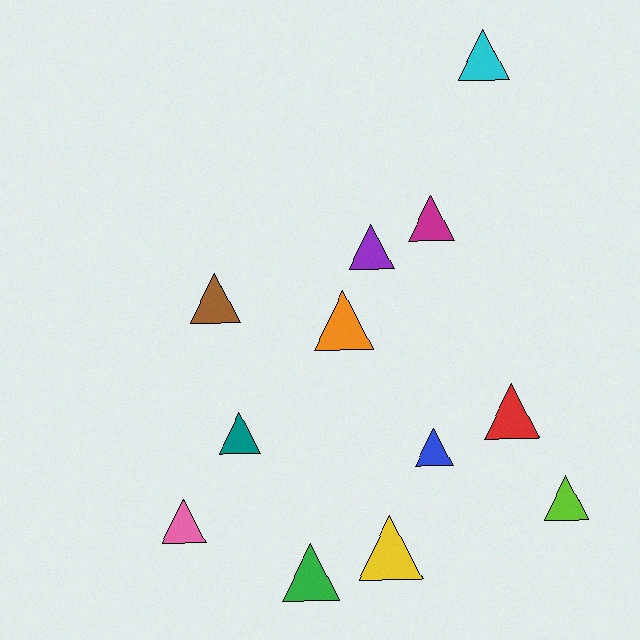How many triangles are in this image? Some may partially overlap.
There are 12 triangles.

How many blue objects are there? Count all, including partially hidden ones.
There is 1 blue object.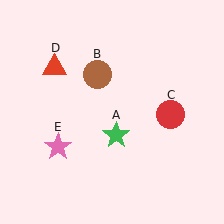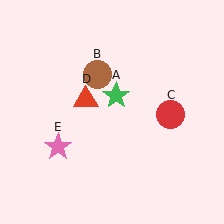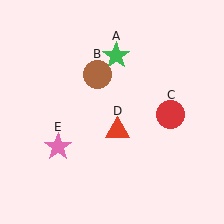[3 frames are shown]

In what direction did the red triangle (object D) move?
The red triangle (object D) moved down and to the right.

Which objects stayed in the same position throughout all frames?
Brown circle (object B) and red circle (object C) and pink star (object E) remained stationary.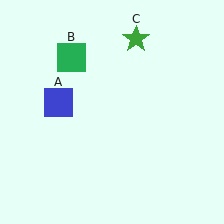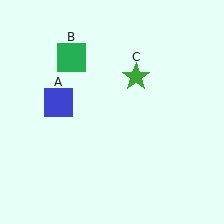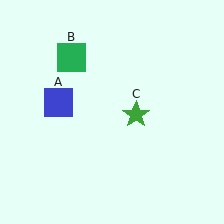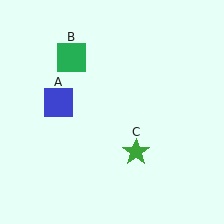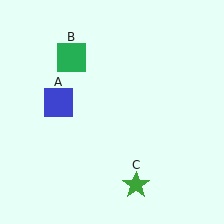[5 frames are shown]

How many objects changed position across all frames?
1 object changed position: green star (object C).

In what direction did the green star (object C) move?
The green star (object C) moved down.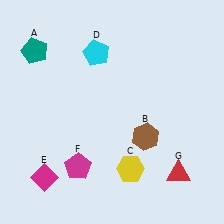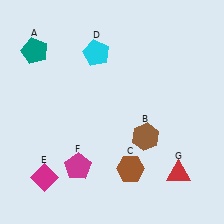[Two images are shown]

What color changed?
The hexagon (C) changed from yellow in Image 1 to brown in Image 2.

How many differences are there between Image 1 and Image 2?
There is 1 difference between the two images.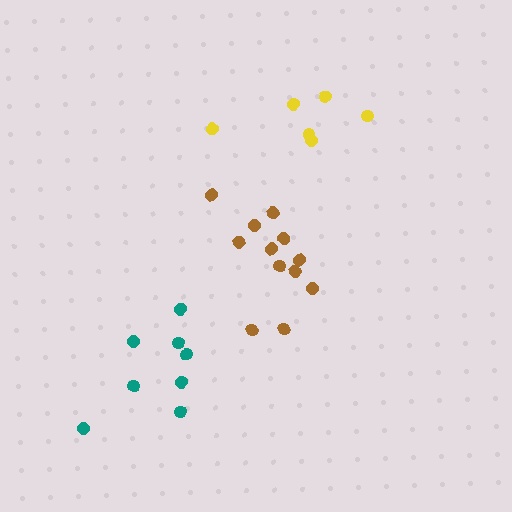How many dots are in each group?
Group 1: 12 dots, Group 2: 8 dots, Group 3: 6 dots (26 total).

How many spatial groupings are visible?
There are 3 spatial groupings.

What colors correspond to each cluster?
The clusters are colored: brown, teal, yellow.